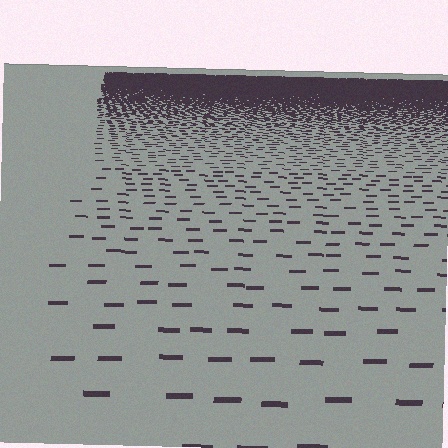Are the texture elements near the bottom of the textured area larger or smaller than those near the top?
Larger. Near the bottom, elements are closer to the viewer and appear at a bigger on-screen size.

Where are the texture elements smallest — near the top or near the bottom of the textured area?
Near the top.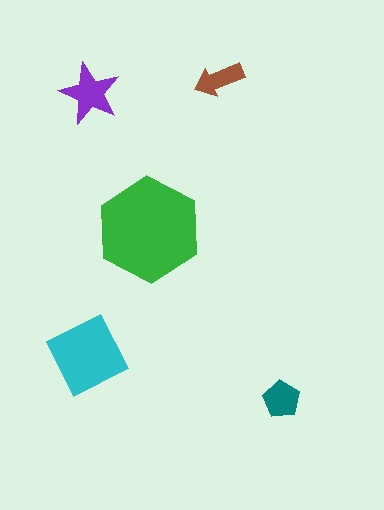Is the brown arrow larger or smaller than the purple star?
Smaller.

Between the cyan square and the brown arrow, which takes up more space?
The cyan square.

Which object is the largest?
The green hexagon.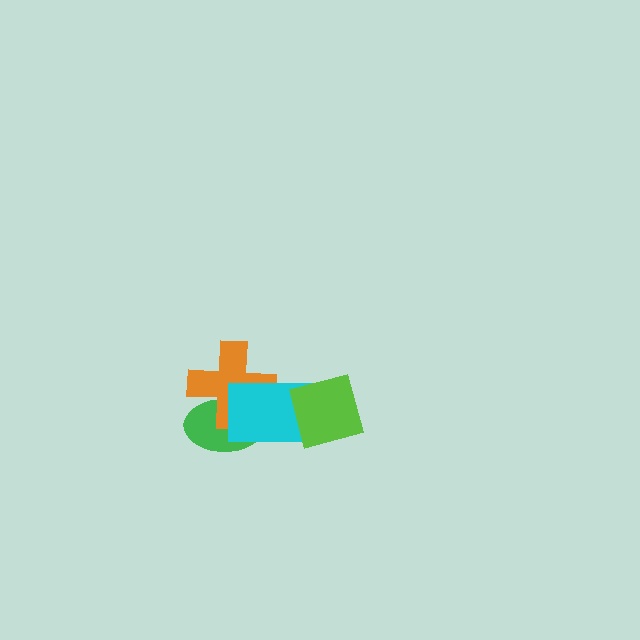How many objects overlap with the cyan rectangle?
3 objects overlap with the cyan rectangle.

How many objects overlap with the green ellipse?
2 objects overlap with the green ellipse.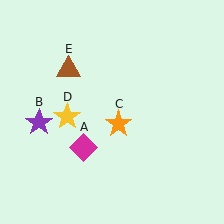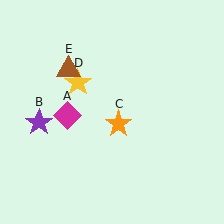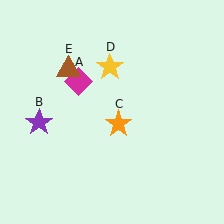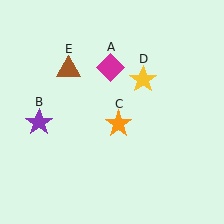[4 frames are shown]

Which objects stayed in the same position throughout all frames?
Purple star (object B) and orange star (object C) and brown triangle (object E) remained stationary.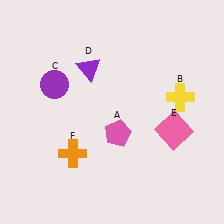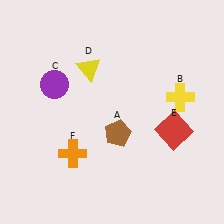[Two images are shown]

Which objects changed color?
A changed from pink to brown. D changed from purple to yellow. E changed from pink to red.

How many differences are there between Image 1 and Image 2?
There are 3 differences between the two images.